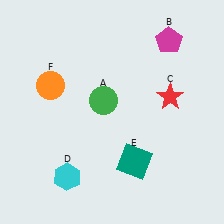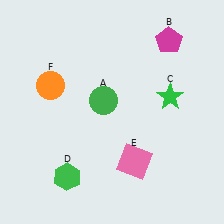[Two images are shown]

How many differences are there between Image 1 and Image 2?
There are 3 differences between the two images.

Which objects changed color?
C changed from red to green. D changed from cyan to green. E changed from teal to pink.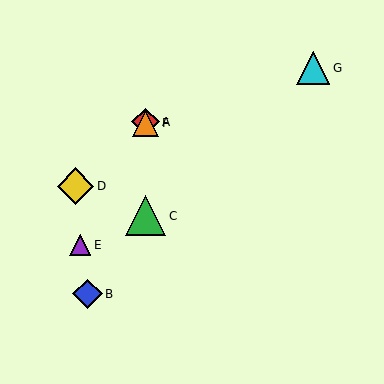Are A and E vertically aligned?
No, A is at x≈145 and E is at x≈80.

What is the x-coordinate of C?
Object C is at x≈145.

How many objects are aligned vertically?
3 objects (A, C, F) are aligned vertically.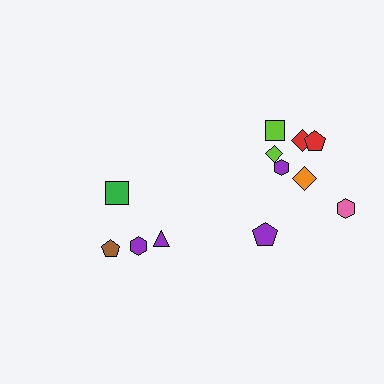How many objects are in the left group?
There are 4 objects.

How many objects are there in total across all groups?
There are 12 objects.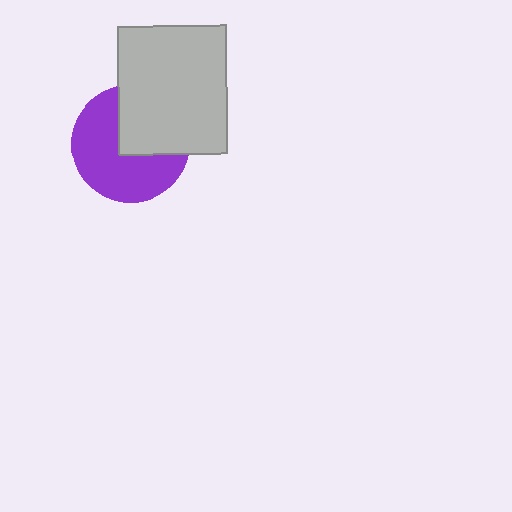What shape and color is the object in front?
The object in front is a light gray rectangle.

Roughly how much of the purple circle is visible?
About half of it is visible (roughly 61%).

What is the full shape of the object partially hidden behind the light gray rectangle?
The partially hidden object is a purple circle.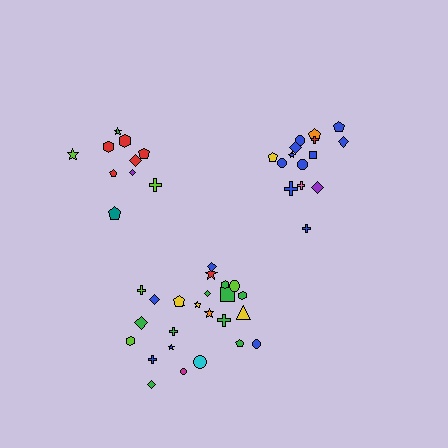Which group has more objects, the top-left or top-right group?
The top-right group.